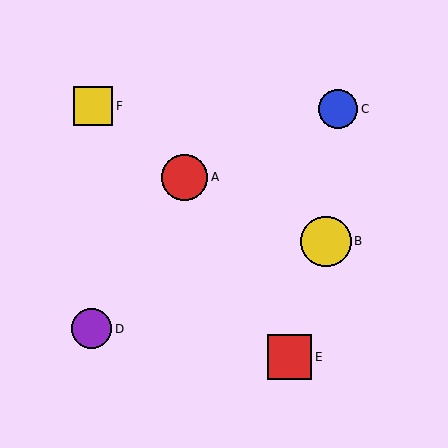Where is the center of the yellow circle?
The center of the yellow circle is at (326, 241).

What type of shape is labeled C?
Shape C is a blue circle.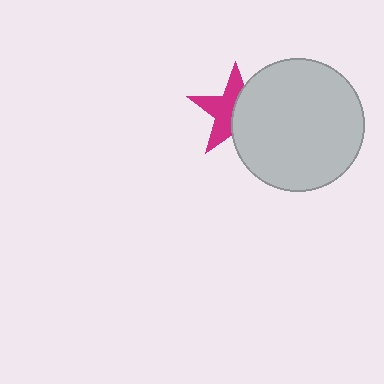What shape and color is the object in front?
The object in front is a light gray circle.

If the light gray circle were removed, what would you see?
You would see the complete magenta star.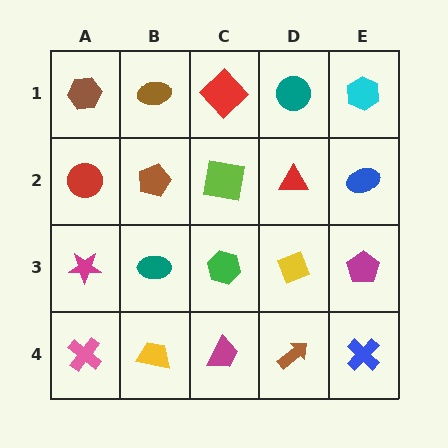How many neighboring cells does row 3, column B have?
4.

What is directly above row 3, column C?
A lime square.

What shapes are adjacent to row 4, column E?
A magenta pentagon (row 3, column E), a brown arrow (row 4, column D).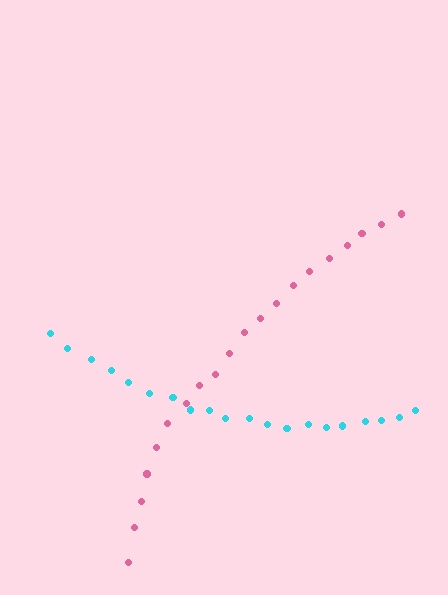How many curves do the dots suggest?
There are 2 distinct paths.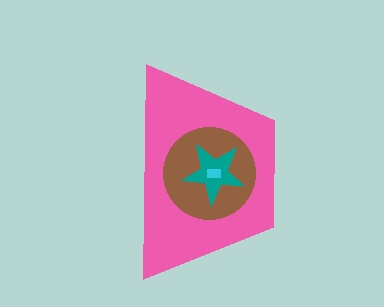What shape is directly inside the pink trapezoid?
The brown circle.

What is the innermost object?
The cyan rectangle.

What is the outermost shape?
The pink trapezoid.